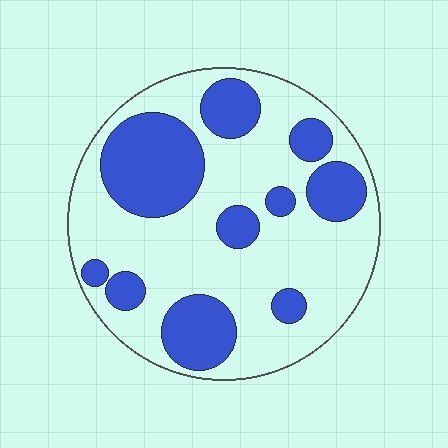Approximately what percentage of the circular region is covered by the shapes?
Approximately 35%.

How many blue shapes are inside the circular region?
10.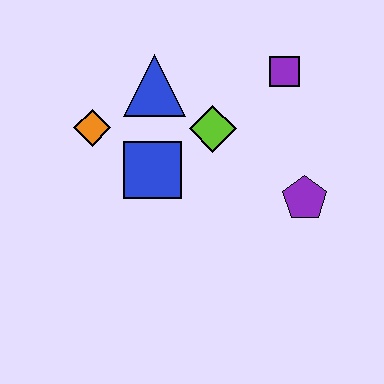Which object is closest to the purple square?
The lime diamond is closest to the purple square.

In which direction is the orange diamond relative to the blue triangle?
The orange diamond is to the left of the blue triangle.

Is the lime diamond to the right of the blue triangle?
Yes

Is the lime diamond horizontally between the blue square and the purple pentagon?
Yes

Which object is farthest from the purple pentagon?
The orange diamond is farthest from the purple pentagon.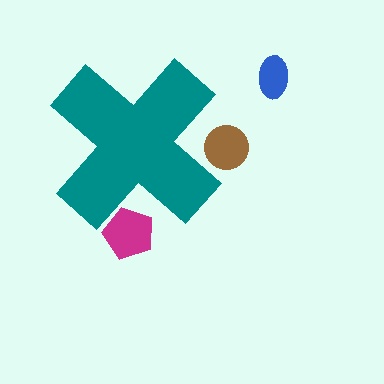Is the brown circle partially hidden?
Yes, the brown circle is partially hidden behind the teal cross.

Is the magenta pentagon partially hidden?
Yes, the magenta pentagon is partially hidden behind the teal cross.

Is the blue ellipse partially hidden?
No, the blue ellipse is fully visible.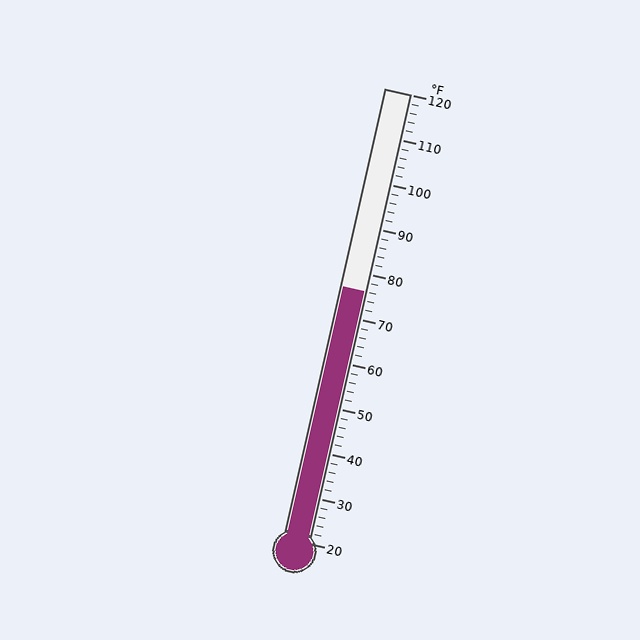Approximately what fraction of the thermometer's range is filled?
The thermometer is filled to approximately 55% of its range.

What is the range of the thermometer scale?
The thermometer scale ranges from 20°F to 120°F.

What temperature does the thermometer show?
The thermometer shows approximately 76°F.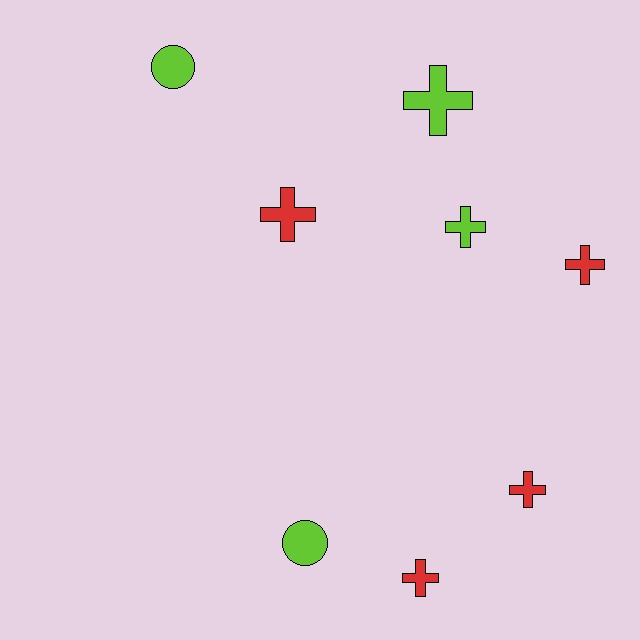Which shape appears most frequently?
Cross, with 6 objects.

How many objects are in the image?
There are 8 objects.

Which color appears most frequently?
Red, with 4 objects.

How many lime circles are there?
There are 2 lime circles.